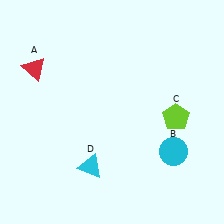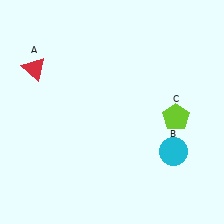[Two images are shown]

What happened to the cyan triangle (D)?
The cyan triangle (D) was removed in Image 2. It was in the bottom-left area of Image 1.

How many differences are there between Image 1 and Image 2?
There is 1 difference between the two images.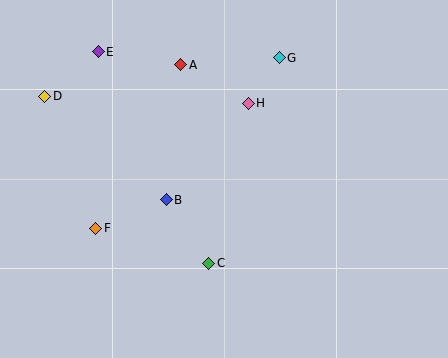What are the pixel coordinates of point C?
Point C is at (209, 263).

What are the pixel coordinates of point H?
Point H is at (248, 103).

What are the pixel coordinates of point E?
Point E is at (98, 52).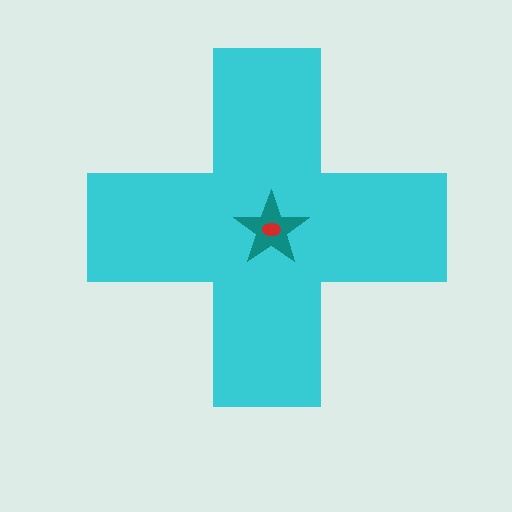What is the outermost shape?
The cyan cross.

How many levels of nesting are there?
3.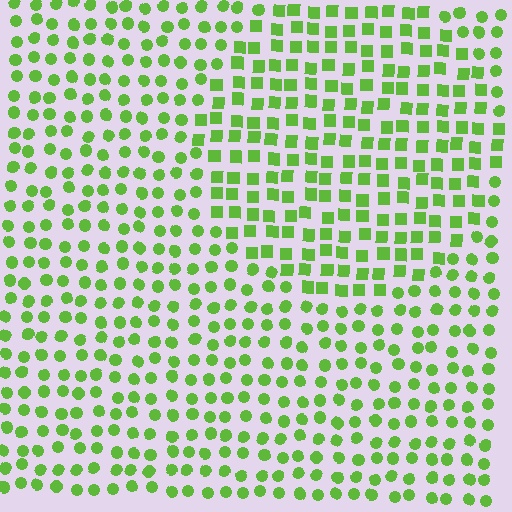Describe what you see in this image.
The image is filled with small lime elements arranged in a uniform grid. A circle-shaped region contains squares, while the surrounding area contains circles. The boundary is defined purely by the change in element shape.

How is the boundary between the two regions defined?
The boundary is defined by a change in element shape: squares inside vs. circles outside. All elements share the same color and spacing.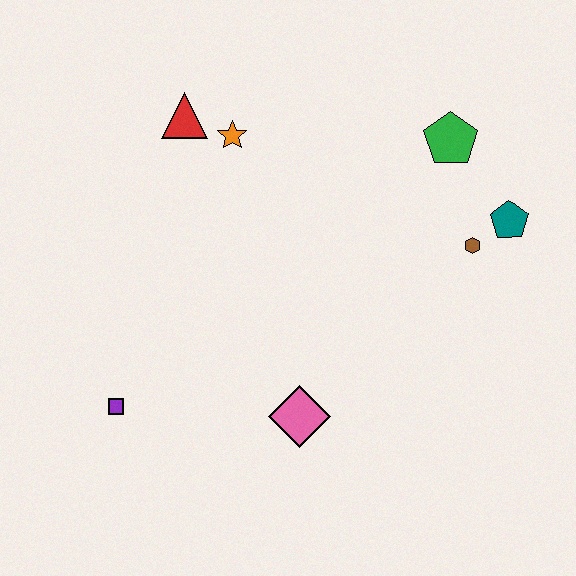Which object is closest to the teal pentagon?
The brown hexagon is closest to the teal pentagon.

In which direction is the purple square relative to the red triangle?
The purple square is below the red triangle.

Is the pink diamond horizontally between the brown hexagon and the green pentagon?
No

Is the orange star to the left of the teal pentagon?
Yes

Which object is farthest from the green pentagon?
The purple square is farthest from the green pentagon.